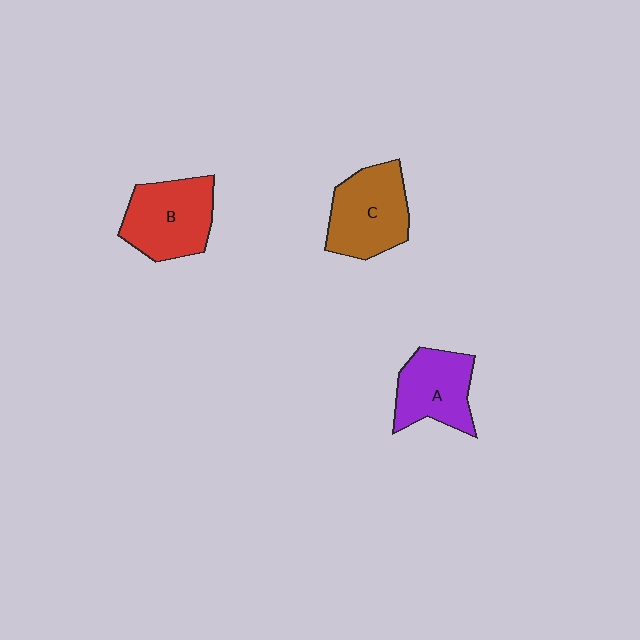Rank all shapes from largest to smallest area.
From largest to smallest: C (brown), B (red), A (purple).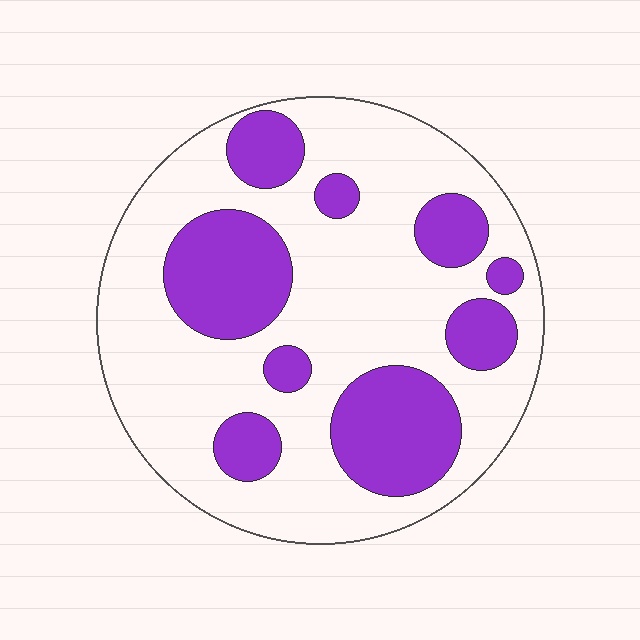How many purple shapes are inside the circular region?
9.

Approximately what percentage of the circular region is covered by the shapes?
Approximately 30%.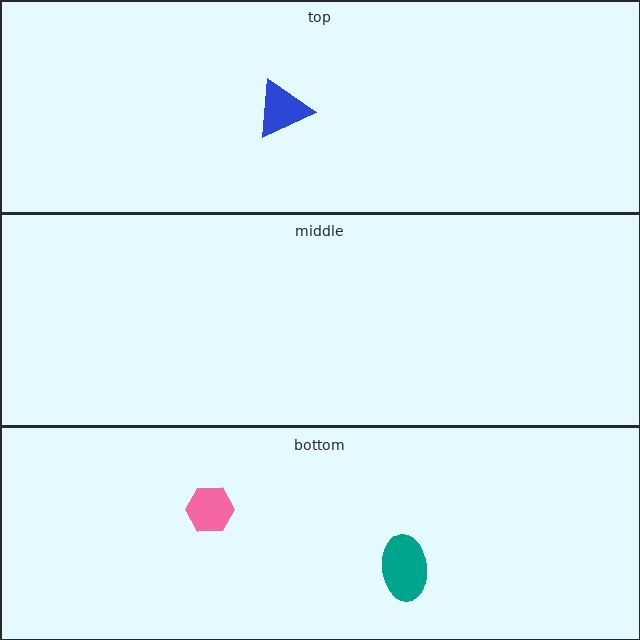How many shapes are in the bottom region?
2.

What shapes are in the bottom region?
The pink hexagon, the teal ellipse.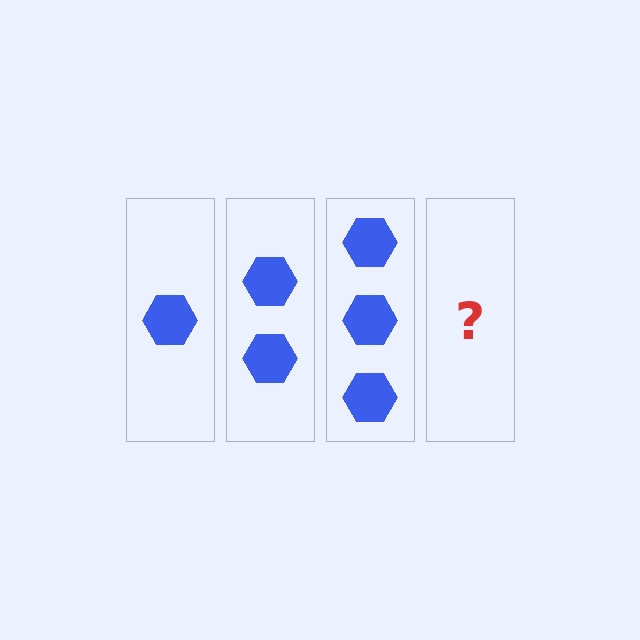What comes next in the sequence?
The next element should be 4 hexagons.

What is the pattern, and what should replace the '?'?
The pattern is that each step adds one more hexagon. The '?' should be 4 hexagons.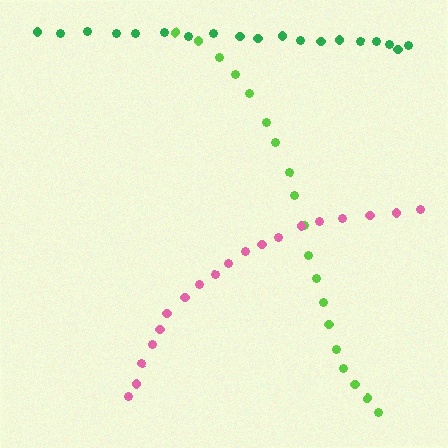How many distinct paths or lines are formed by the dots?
There are 3 distinct paths.